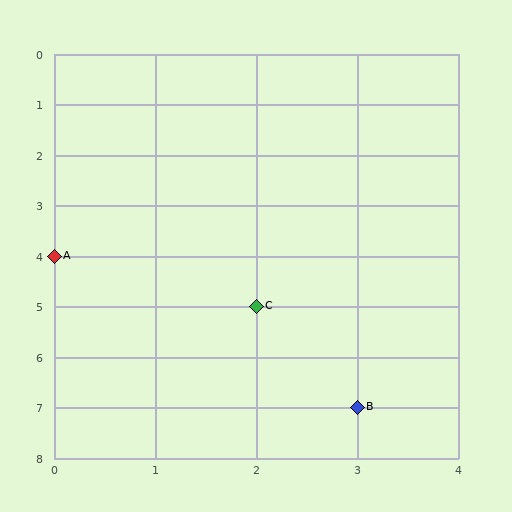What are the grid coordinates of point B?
Point B is at grid coordinates (3, 7).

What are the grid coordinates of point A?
Point A is at grid coordinates (0, 4).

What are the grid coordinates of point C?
Point C is at grid coordinates (2, 5).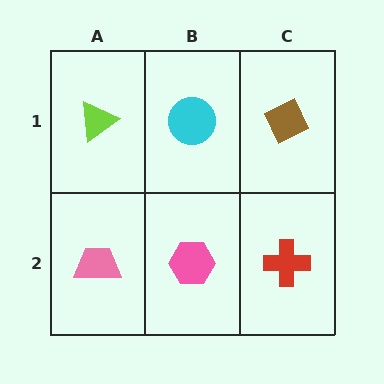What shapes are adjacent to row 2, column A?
A lime triangle (row 1, column A), a pink hexagon (row 2, column B).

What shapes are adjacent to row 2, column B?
A cyan circle (row 1, column B), a pink trapezoid (row 2, column A), a red cross (row 2, column C).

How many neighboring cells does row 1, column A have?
2.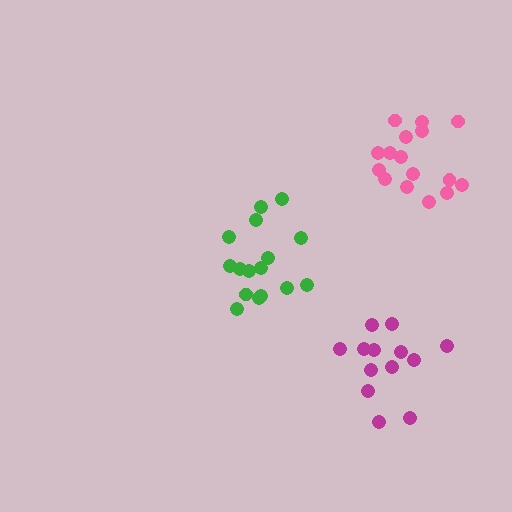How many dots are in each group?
Group 1: 13 dots, Group 2: 16 dots, Group 3: 16 dots (45 total).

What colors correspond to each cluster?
The clusters are colored: magenta, green, pink.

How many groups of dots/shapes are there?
There are 3 groups.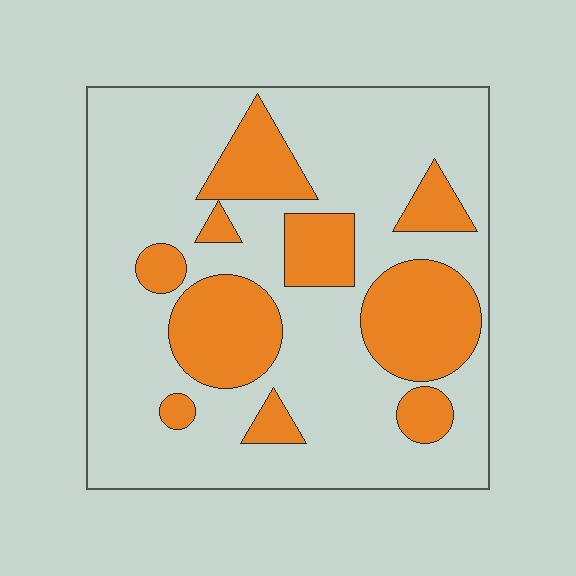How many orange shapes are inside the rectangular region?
10.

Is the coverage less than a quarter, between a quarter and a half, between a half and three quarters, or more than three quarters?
Between a quarter and a half.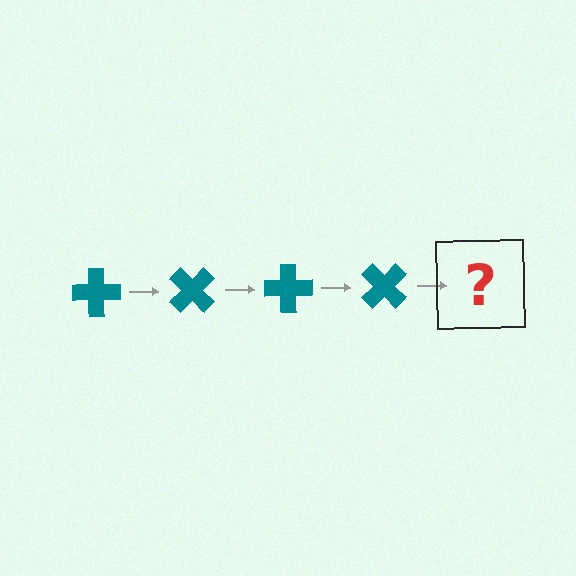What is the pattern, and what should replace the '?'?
The pattern is that the cross rotates 45 degrees each step. The '?' should be a teal cross rotated 180 degrees.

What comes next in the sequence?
The next element should be a teal cross rotated 180 degrees.